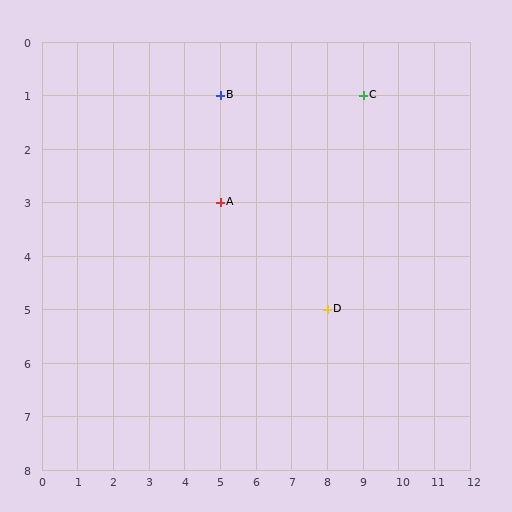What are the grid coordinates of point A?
Point A is at grid coordinates (5, 3).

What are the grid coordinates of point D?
Point D is at grid coordinates (8, 5).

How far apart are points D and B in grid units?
Points D and B are 3 columns and 4 rows apart (about 5.0 grid units diagonally).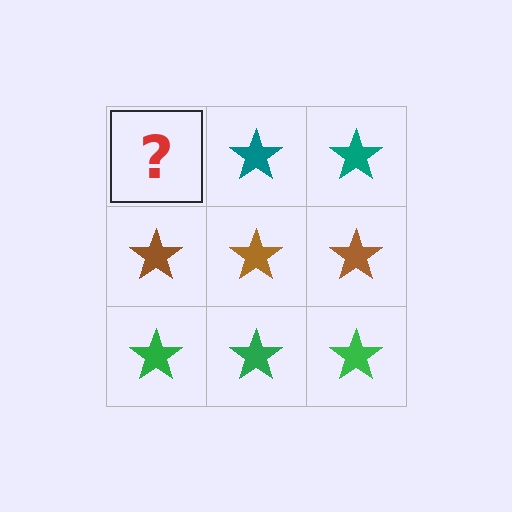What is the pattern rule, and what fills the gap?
The rule is that each row has a consistent color. The gap should be filled with a teal star.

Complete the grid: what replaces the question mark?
The question mark should be replaced with a teal star.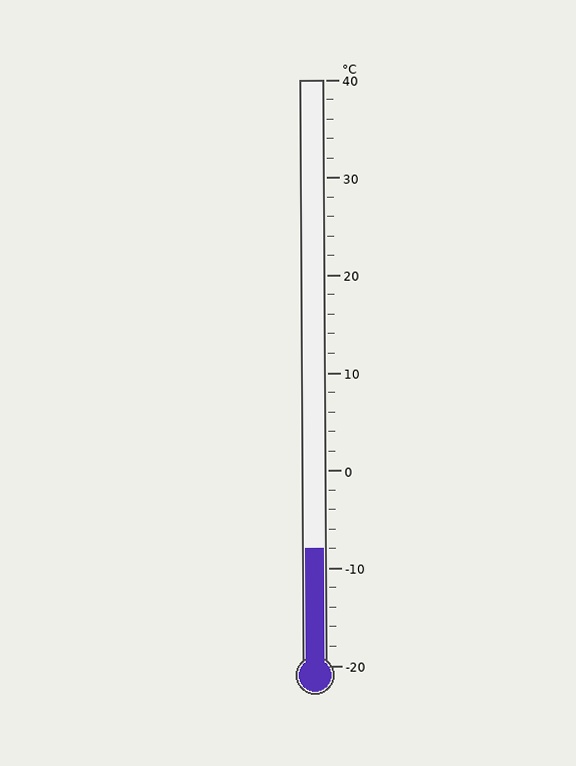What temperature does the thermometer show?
The thermometer shows approximately -8°C.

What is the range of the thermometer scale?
The thermometer scale ranges from -20°C to 40°C.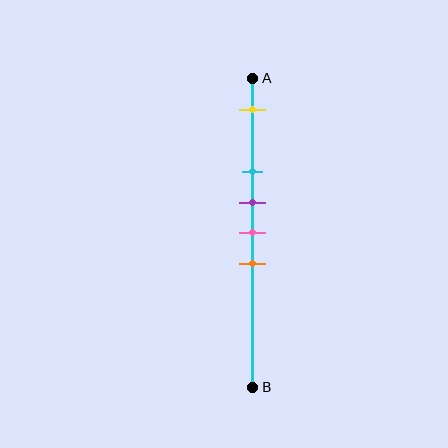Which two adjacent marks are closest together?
The purple and pink marks are the closest adjacent pair.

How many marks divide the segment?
There are 5 marks dividing the segment.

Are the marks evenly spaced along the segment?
No, the marks are not evenly spaced.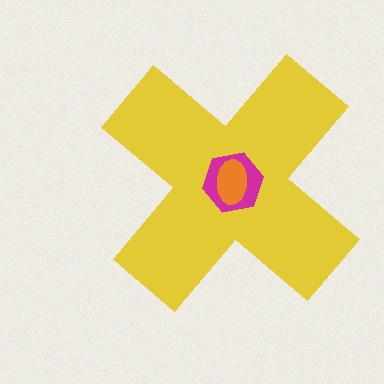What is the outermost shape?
The yellow cross.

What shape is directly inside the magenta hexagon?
The orange ellipse.